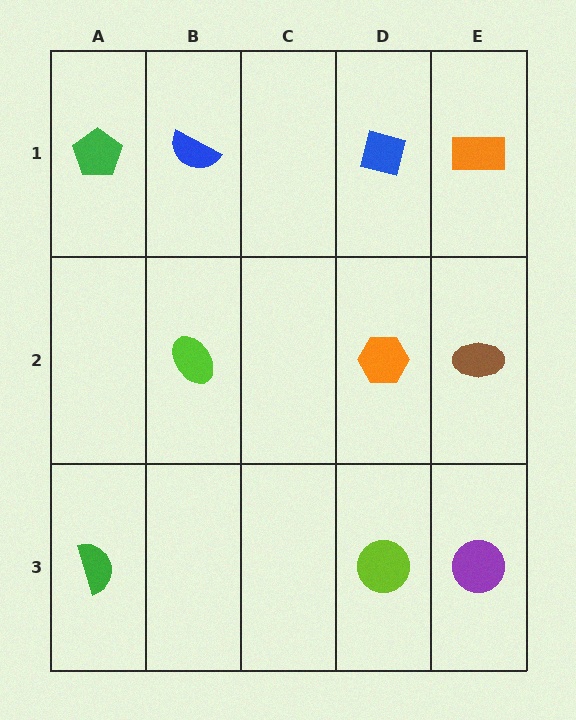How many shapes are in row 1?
4 shapes.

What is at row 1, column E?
An orange rectangle.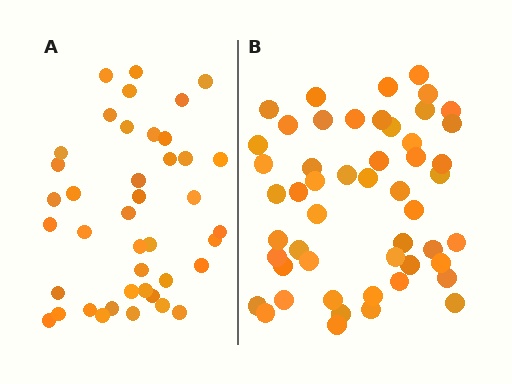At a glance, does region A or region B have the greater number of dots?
Region B (the right region) has more dots.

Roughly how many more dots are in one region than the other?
Region B has roughly 10 or so more dots than region A.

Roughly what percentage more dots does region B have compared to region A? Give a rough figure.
About 25% more.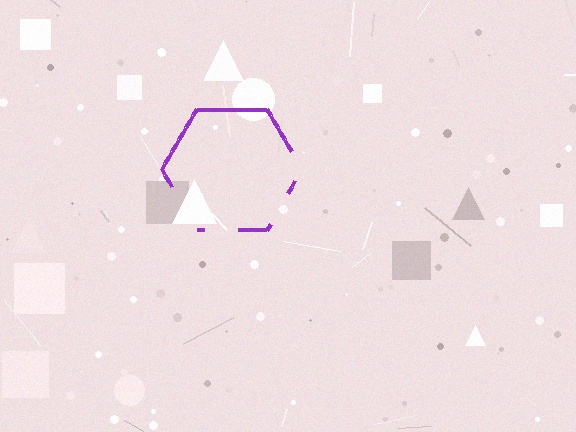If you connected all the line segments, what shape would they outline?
They would outline a hexagon.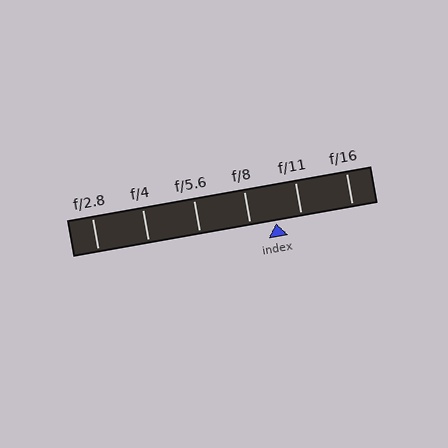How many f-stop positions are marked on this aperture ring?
There are 6 f-stop positions marked.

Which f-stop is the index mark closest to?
The index mark is closest to f/8.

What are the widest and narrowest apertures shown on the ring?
The widest aperture shown is f/2.8 and the narrowest is f/16.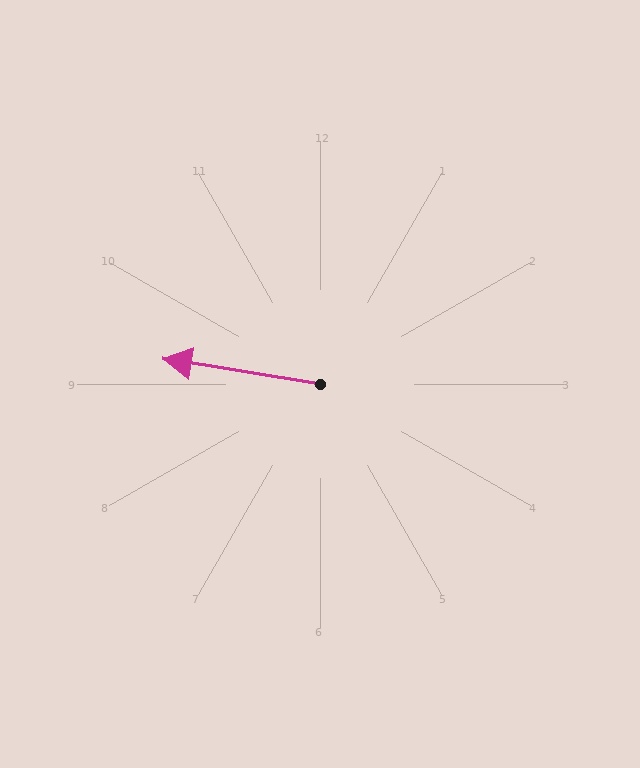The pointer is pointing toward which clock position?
Roughly 9 o'clock.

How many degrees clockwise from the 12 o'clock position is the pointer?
Approximately 279 degrees.